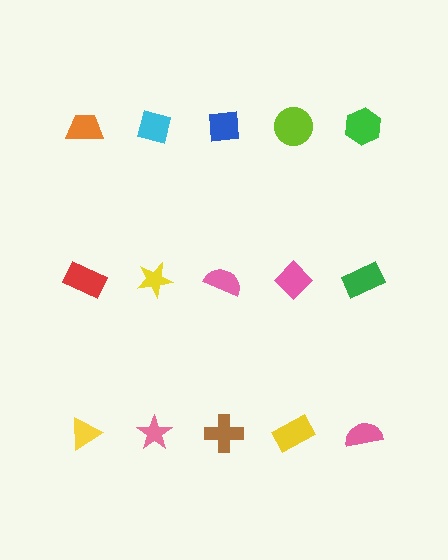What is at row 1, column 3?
A blue square.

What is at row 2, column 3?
A pink semicircle.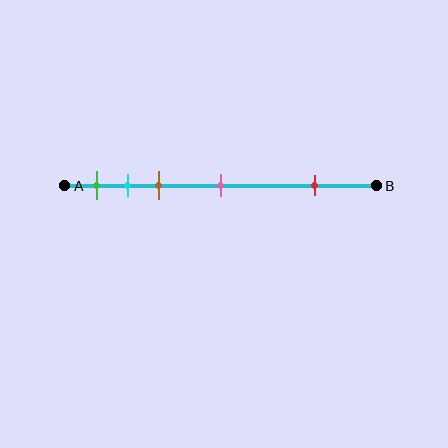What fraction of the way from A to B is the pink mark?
The pink mark is approximately 50% (0.5) of the way from A to B.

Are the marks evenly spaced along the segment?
No, the marks are not evenly spaced.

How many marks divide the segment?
There are 5 marks dividing the segment.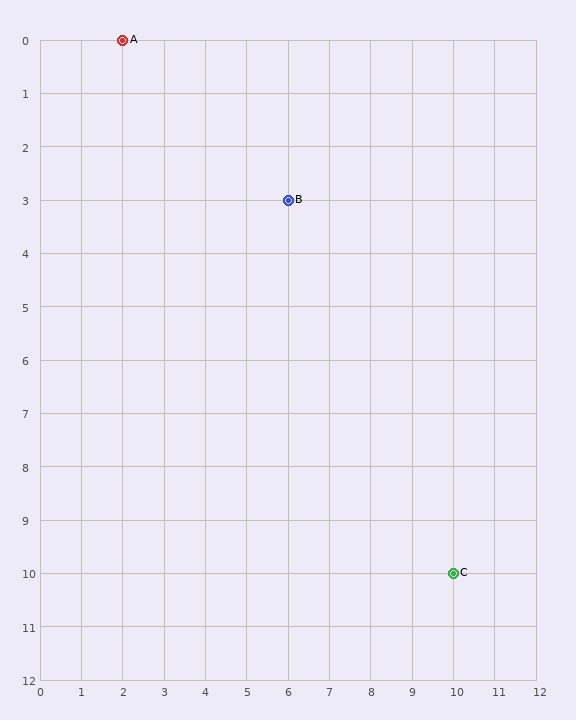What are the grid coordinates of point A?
Point A is at grid coordinates (2, 0).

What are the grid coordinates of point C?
Point C is at grid coordinates (10, 10).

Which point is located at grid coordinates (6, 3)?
Point B is at (6, 3).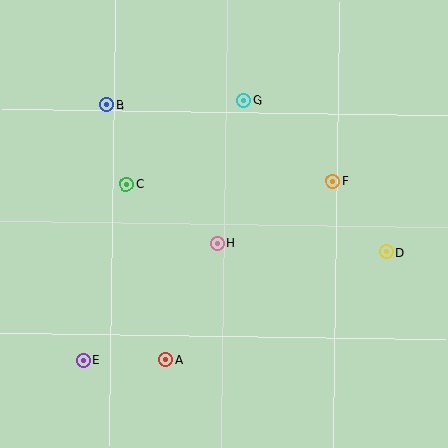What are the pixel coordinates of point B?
Point B is at (106, 105).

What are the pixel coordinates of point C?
Point C is at (126, 184).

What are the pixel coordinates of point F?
Point F is at (332, 181).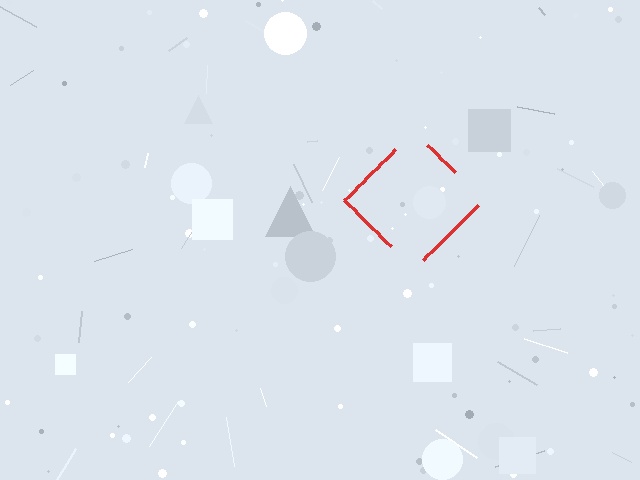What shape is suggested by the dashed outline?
The dashed outline suggests a diamond.